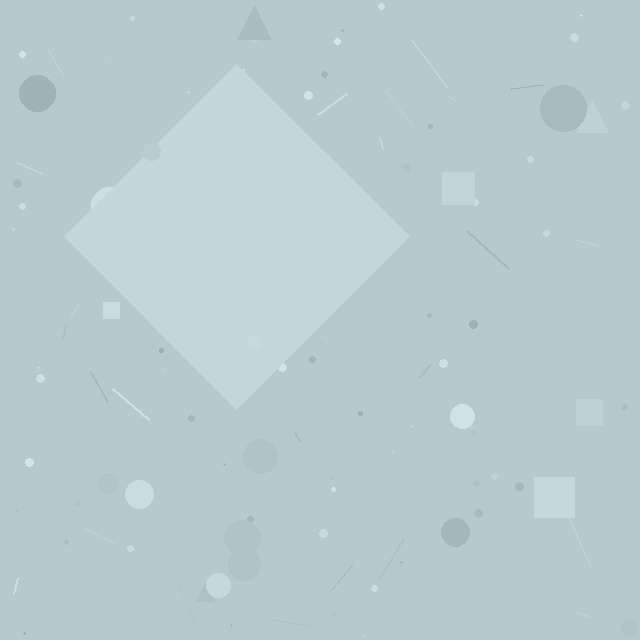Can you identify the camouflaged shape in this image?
The camouflaged shape is a diamond.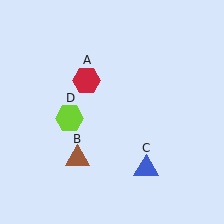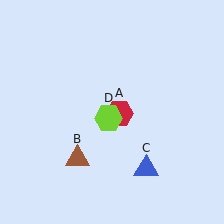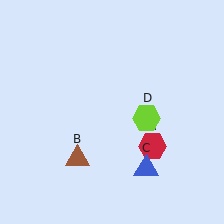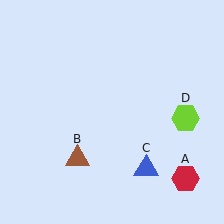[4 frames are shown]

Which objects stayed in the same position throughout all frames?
Brown triangle (object B) and blue triangle (object C) remained stationary.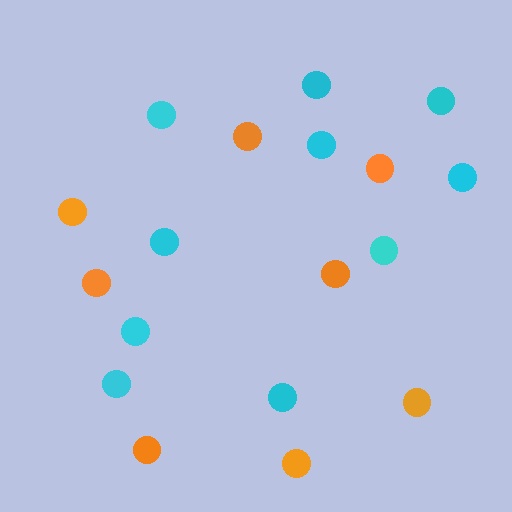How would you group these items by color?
There are 2 groups: one group of orange circles (8) and one group of cyan circles (10).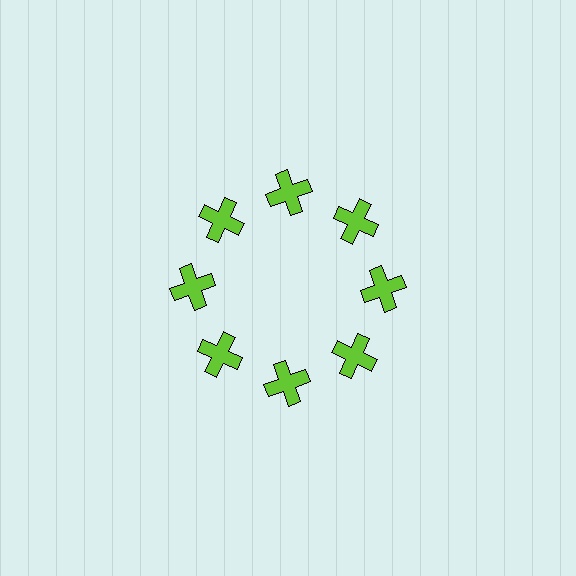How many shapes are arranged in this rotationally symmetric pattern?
There are 8 shapes, arranged in 8 groups of 1.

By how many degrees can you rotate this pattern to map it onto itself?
The pattern maps onto itself every 45 degrees of rotation.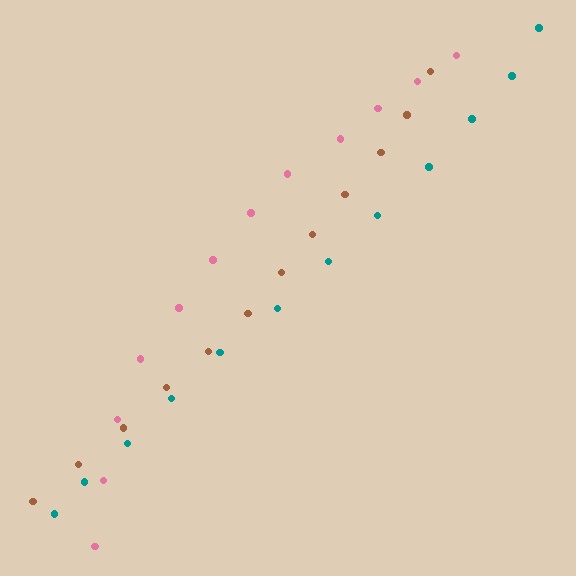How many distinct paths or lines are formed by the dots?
There are 3 distinct paths.